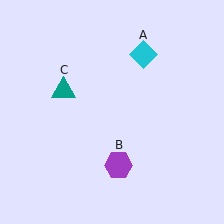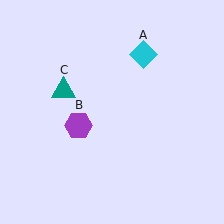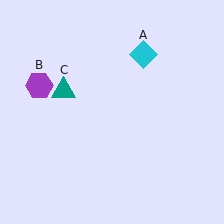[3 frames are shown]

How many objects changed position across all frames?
1 object changed position: purple hexagon (object B).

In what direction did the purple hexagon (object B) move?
The purple hexagon (object B) moved up and to the left.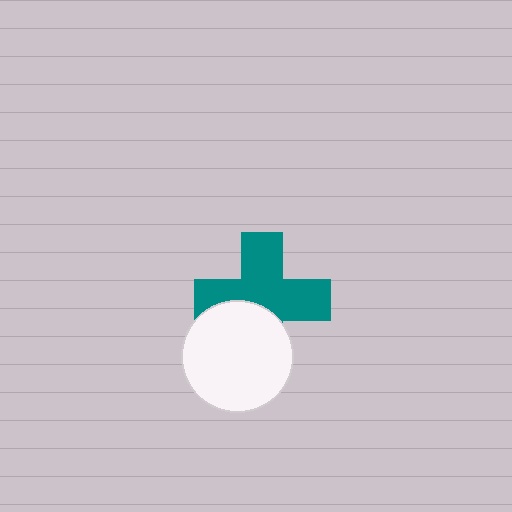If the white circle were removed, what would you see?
You would see the complete teal cross.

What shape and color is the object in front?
The object in front is a white circle.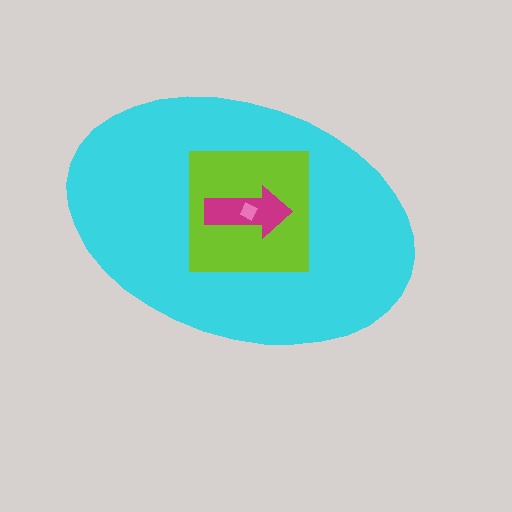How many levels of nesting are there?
4.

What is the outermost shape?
The cyan ellipse.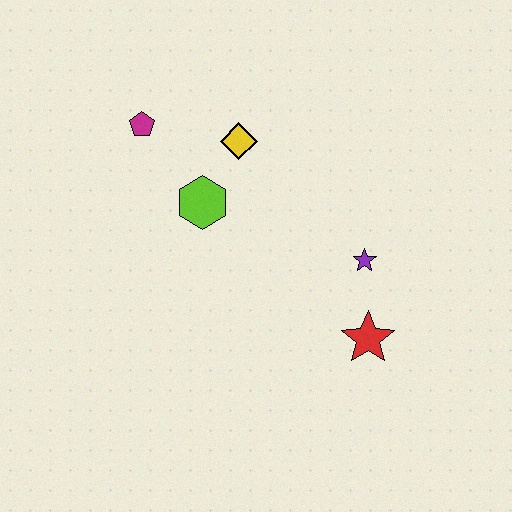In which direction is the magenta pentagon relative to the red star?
The magenta pentagon is to the left of the red star.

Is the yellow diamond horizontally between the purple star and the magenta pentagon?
Yes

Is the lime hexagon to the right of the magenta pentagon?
Yes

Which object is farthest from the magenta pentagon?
The red star is farthest from the magenta pentagon.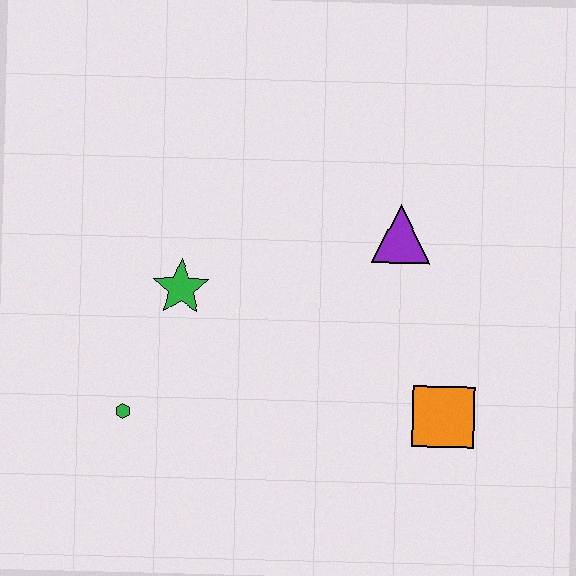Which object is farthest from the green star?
The orange square is farthest from the green star.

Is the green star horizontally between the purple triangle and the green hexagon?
Yes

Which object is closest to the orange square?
The purple triangle is closest to the orange square.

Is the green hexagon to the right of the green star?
No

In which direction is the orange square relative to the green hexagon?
The orange square is to the right of the green hexagon.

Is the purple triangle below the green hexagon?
No